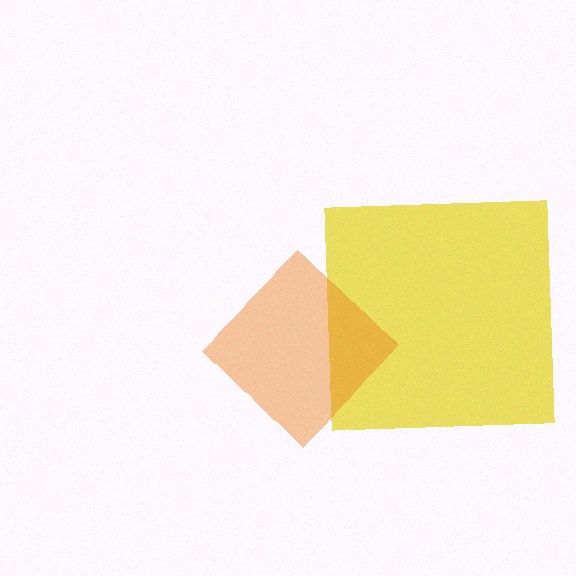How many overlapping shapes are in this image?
There are 2 overlapping shapes in the image.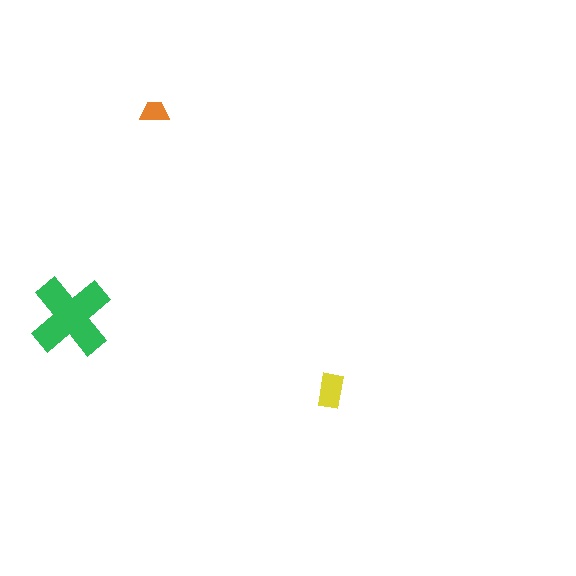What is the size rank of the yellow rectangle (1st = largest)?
2nd.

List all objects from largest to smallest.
The green cross, the yellow rectangle, the orange trapezoid.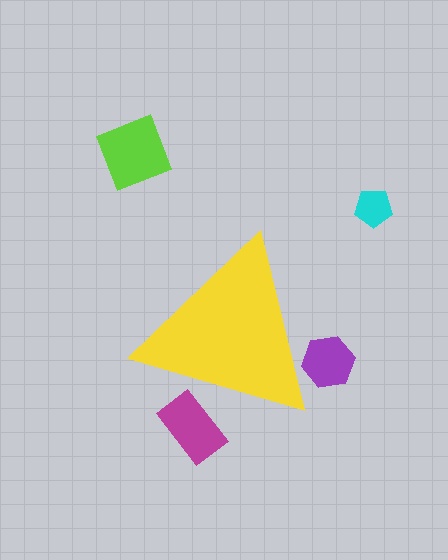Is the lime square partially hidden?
No, the lime square is fully visible.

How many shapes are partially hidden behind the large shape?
2 shapes are partially hidden.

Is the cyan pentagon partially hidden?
No, the cyan pentagon is fully visible.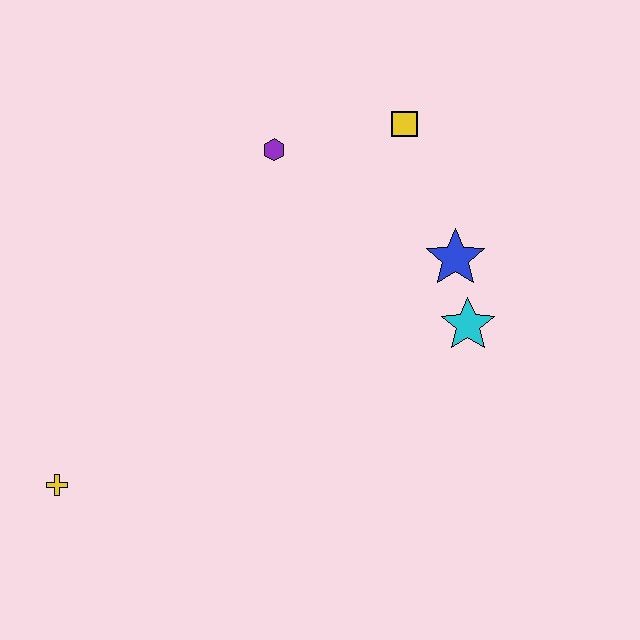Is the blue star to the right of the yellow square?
Yes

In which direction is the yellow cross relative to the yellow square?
The yellow cross is below the yellow square.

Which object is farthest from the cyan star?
The yellow cross is farthest from the cyan star.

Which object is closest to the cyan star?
The blue star is closest to the cyan star.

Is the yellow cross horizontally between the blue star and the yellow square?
No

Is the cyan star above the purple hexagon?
No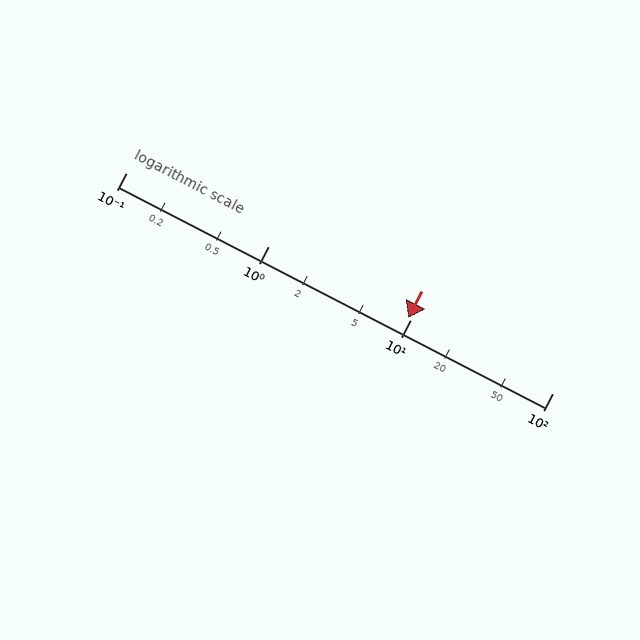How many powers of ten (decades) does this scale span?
The scale spans 3 decades, from 0.1 to 100.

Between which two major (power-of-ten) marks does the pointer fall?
The pointer is between 1 and 10.